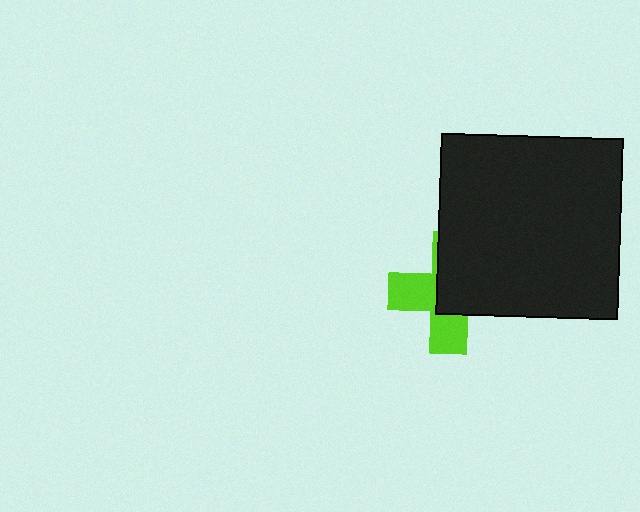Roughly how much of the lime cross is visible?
About half of it is visible (roughly 45%).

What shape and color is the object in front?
The object in front is a black square.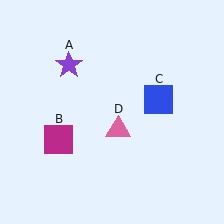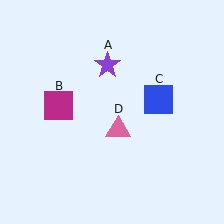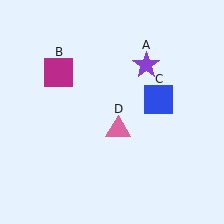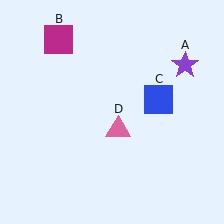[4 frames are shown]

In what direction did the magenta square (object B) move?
The magenta square (object B) moved up.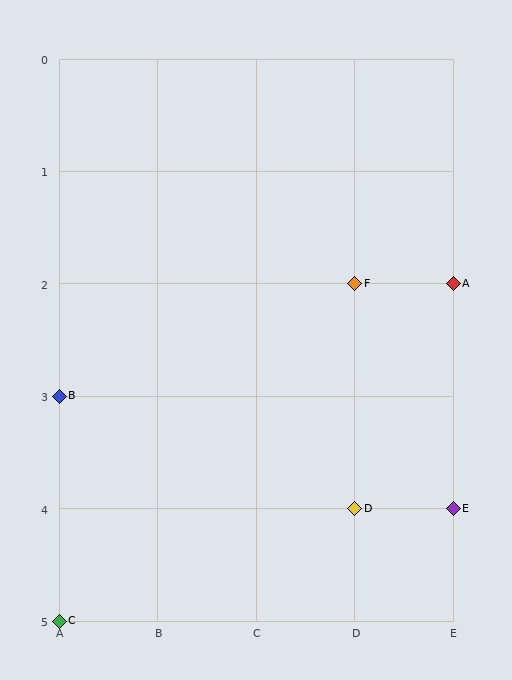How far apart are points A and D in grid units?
Points A and D are 1 column and 2 rows apart (about 2.2 grid units diagonally).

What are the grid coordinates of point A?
Point A is at grid coordinates (E, 2).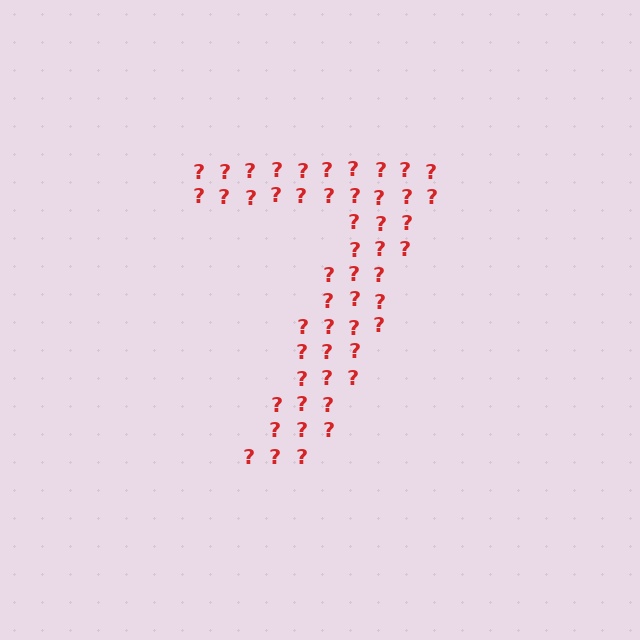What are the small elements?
The small elements are question marks.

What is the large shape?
The large shape is the digit 7.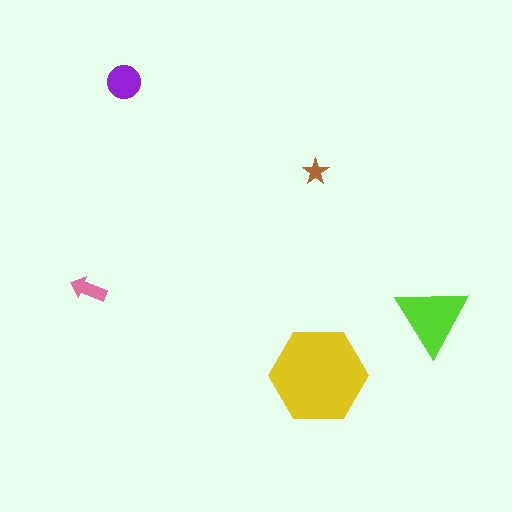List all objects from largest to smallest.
The yellow hexagon, the lime triangle, the purple circle, the pink arrow, the brown star.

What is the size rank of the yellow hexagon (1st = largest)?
1st.